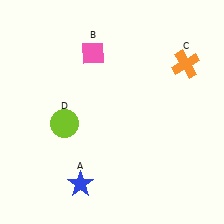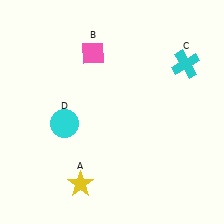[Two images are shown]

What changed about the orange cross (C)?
In Image 1, C is orange. In Image 2, it changed to cyan.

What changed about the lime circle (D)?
In Image 1, D is lime. In Image 2, it changed to cyan.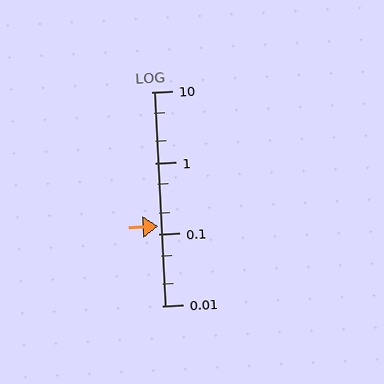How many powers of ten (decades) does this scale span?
The scale spans 3 decades, from 0.01 to 10.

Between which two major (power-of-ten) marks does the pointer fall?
The pointer is between 0.1 and 1.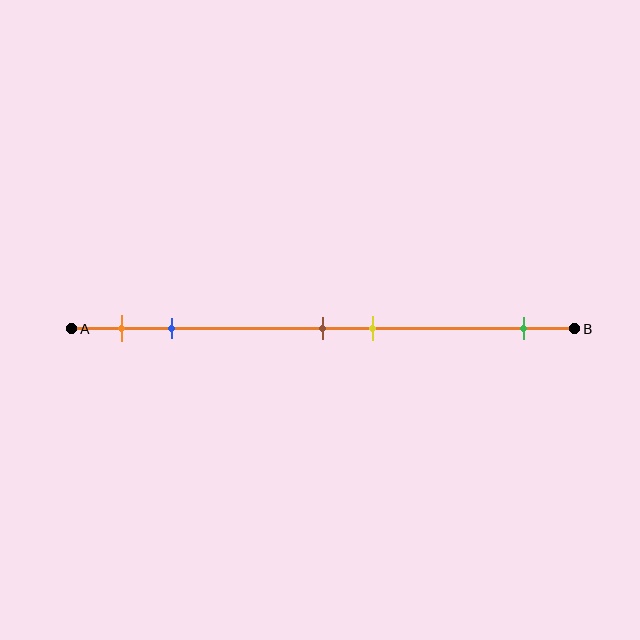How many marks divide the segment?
There are 5 marks dividing the segment.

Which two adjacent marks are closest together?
The brown and yellow marks are the closest adjacent pair.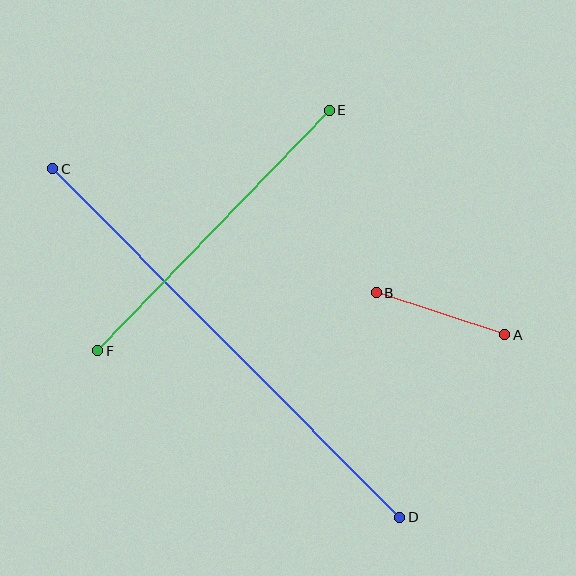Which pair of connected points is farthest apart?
Points C and D are farthest apart.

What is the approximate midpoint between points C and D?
The midpoint is at approximately (226, 343) pixels.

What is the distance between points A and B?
The distance is approximately 135 pixels.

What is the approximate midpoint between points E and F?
The midpoint is at approximately (213, 230) pixels.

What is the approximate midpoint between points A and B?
The midpoint is at approximately (440, 314) pixels.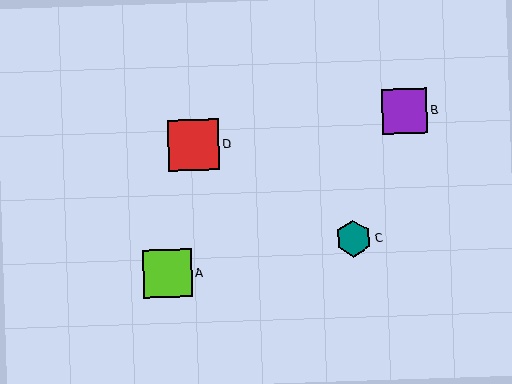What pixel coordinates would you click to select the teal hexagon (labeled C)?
Click at (353, 239) to select the teal hexagon C.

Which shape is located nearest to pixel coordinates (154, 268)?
The lime square (labeled A) at (167, 274) is nearest to that location.